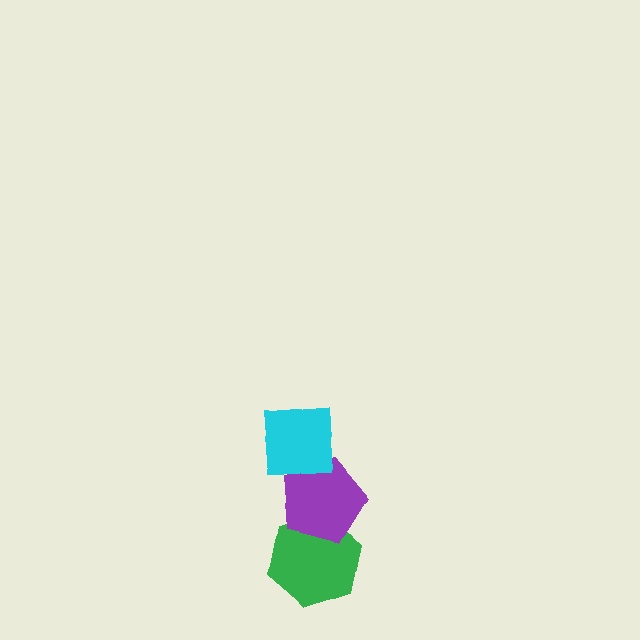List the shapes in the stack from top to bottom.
From top to bottom: the cyan square, the purple pentagon, the green hexagon.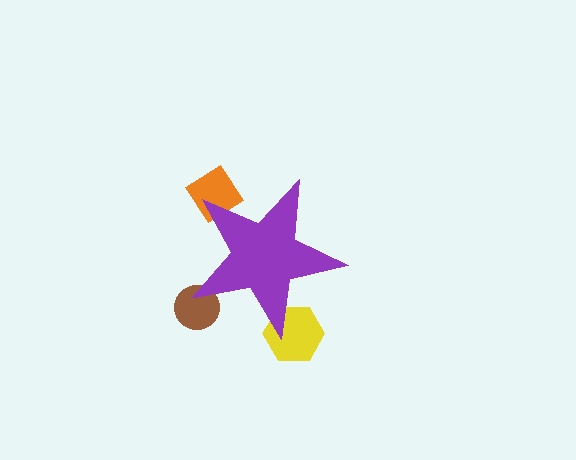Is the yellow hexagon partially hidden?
Yes, the yellow hexagon is partially hidden behind the purple star.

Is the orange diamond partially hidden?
Yes, the orange diamond is partially hidden behind the purple star.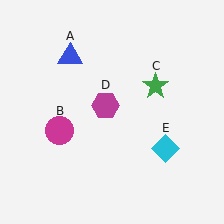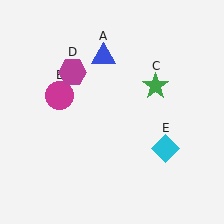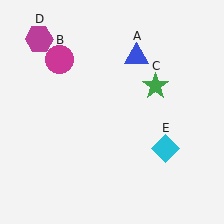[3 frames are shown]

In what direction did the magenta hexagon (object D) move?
The magenta hexagon (object D) moved up and to the left.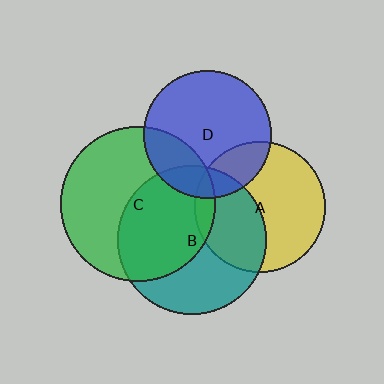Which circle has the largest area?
Circle C (green).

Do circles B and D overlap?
Yes.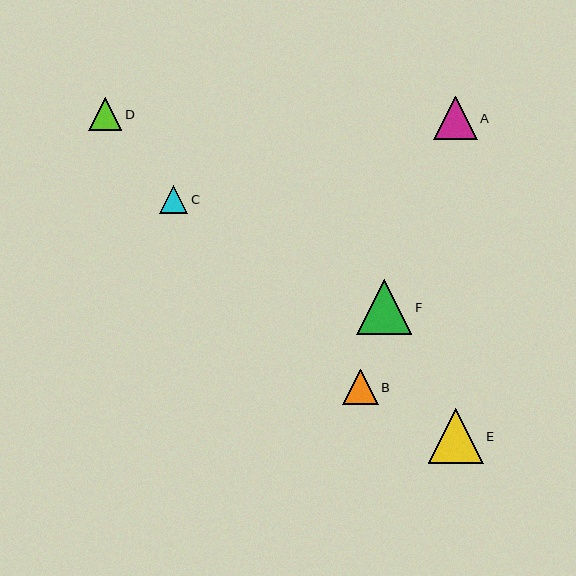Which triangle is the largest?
Triangle F is the largest with a size of approximately 55 pixels.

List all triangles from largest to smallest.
From largest to smallest: F, E, A, B, D, C.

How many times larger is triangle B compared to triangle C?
Triangle B is approximately 1.3 times the size of triangle C.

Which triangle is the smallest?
Triangle C is the smallest with a size of approximately 28 pixels.